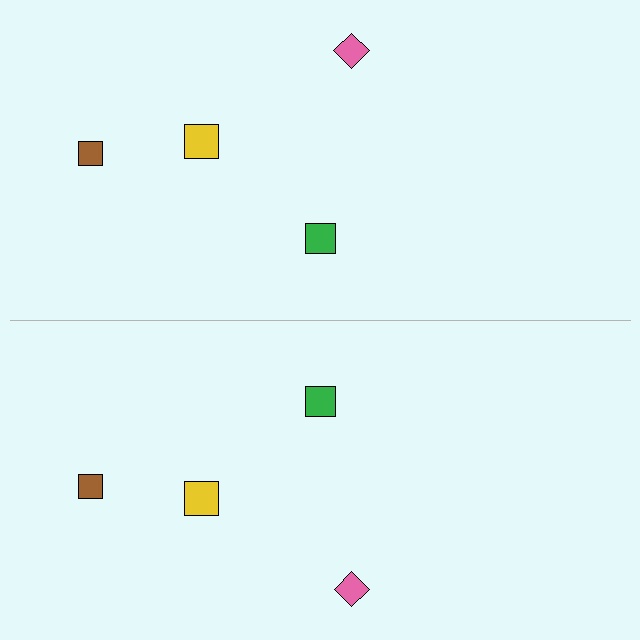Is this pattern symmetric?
Yes, this pattern has bilateral (reflection) symmetry.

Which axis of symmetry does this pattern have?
The pattern has a horizontal axis of symmetry running through the center of the image.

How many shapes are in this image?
There are 8 shapes in this image.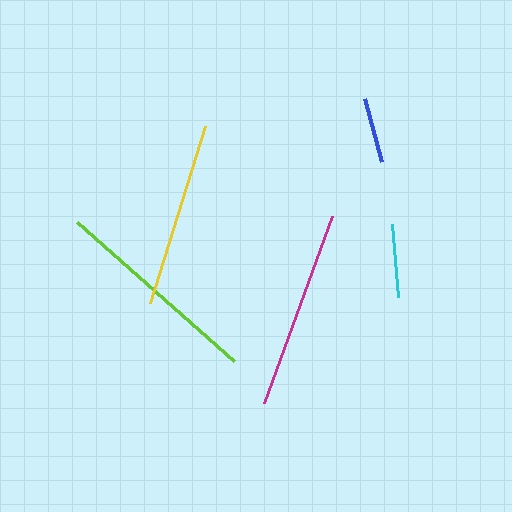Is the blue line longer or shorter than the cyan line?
The cyan line is longer than the blue line.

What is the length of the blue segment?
The blue segment is approximately 66 pixels long.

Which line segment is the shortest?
The blue line is the shortest at approximately 66 pixels.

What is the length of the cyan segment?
The cyan segment is approximately 73 pixels long.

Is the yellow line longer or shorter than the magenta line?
The magenta line is longer than the yellow line.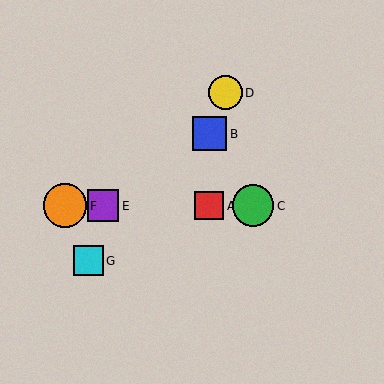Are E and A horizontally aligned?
Yes, both are at y≈206.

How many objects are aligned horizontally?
4 objects (A, C, E, F) are aligned horizontally.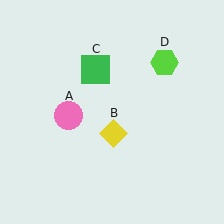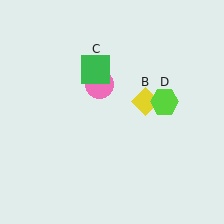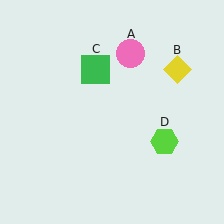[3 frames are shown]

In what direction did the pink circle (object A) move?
The pink circle (object A) moved up and to the right.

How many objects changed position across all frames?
3 objects changed position: pink circle (object A), yellow diamond (object B), lime hexagon (object D).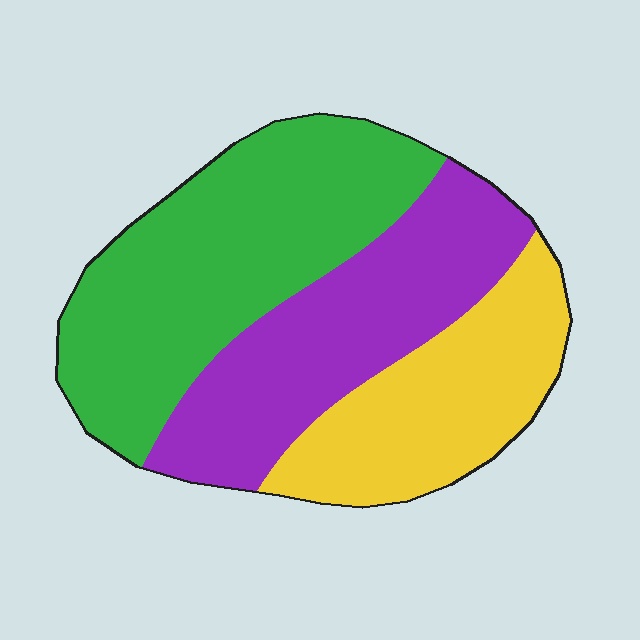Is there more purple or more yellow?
Purple.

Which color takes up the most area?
Green, at roughly 40%.